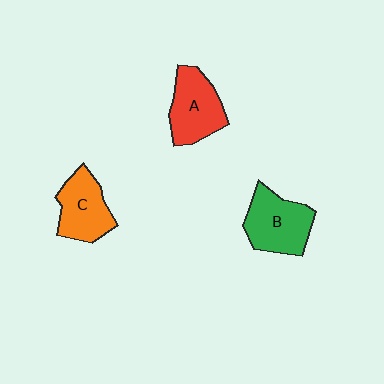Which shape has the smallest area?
Shape C (orange).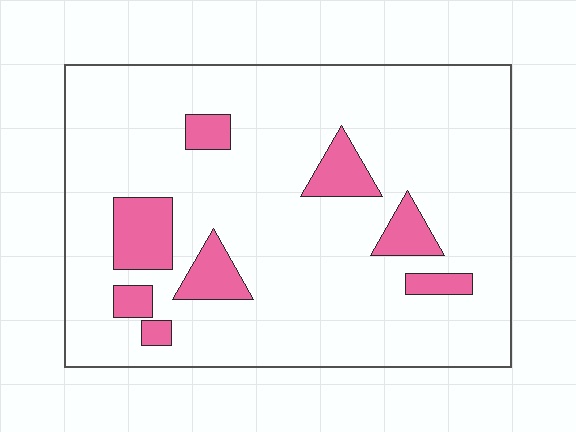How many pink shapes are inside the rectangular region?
8.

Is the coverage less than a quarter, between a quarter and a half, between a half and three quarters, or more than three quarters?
Less than a quarter.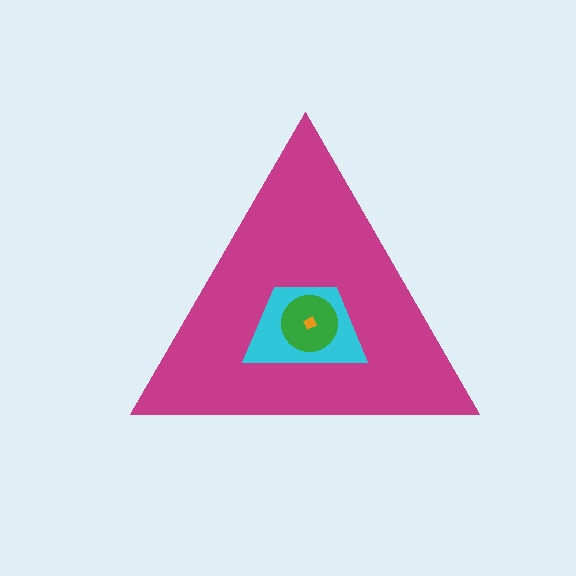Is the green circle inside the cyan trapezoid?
Yes.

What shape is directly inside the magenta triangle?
The cyan trapezoid.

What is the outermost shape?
The magenta triangle.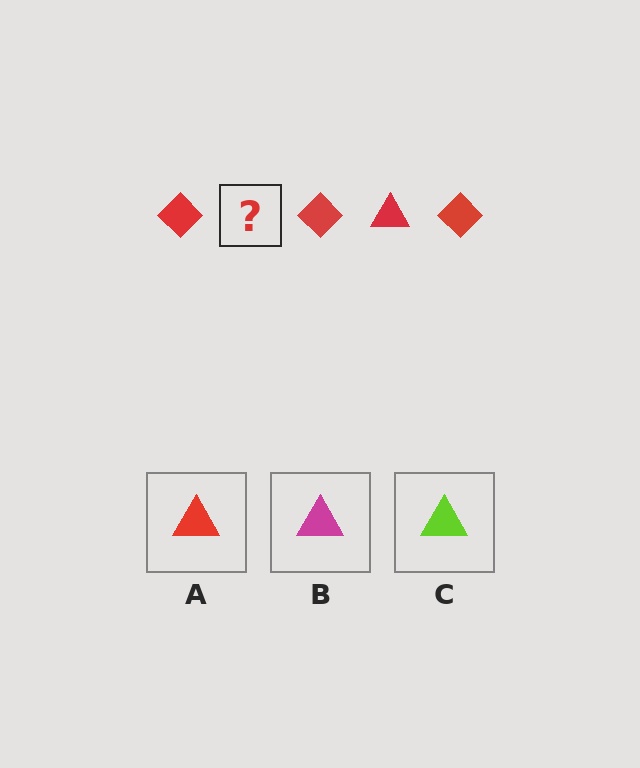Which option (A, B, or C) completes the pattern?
A.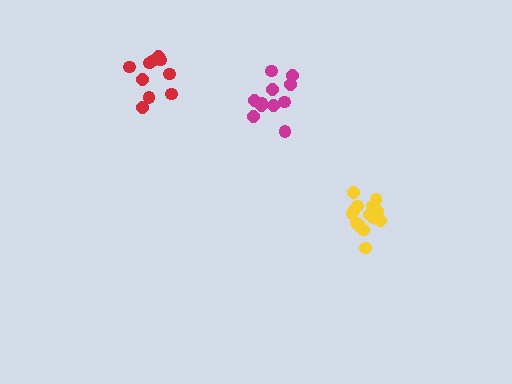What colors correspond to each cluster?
The clusters are colored: yellow, magenta, red.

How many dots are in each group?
Group 1: 16 dots, Group 2: 11 dots, Group 3: 10 dots (37 total).